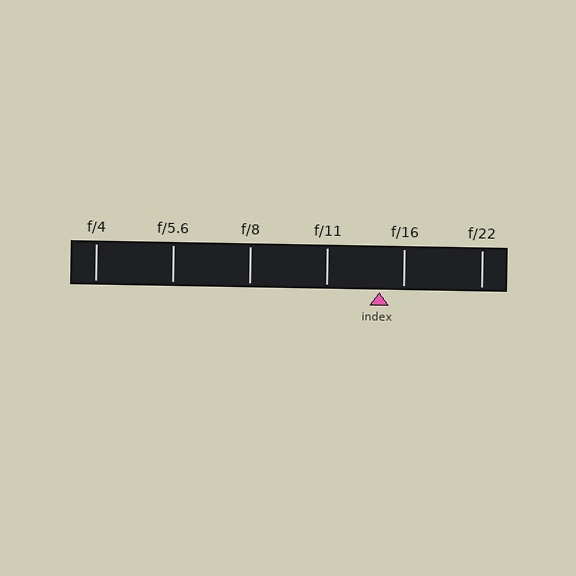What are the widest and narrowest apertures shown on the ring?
The widest aperture shown is f/4 and the narrowest is f/22.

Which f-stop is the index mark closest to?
The index mark is closest to f/16.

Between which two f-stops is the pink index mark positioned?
The index mark is between f/11 and f/16.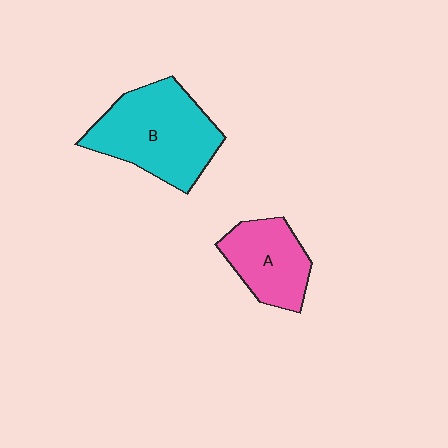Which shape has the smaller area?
Shape A (pink).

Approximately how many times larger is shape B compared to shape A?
Approximately 1.6 times.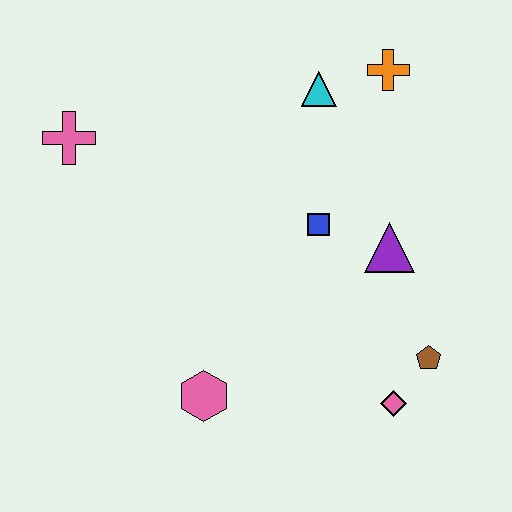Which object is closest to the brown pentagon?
The pink diamond is closest to the brown pentagon.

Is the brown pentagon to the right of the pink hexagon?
Yes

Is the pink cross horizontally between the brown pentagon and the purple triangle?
No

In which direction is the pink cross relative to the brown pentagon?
The pink cross is to the left of the brown pentagon.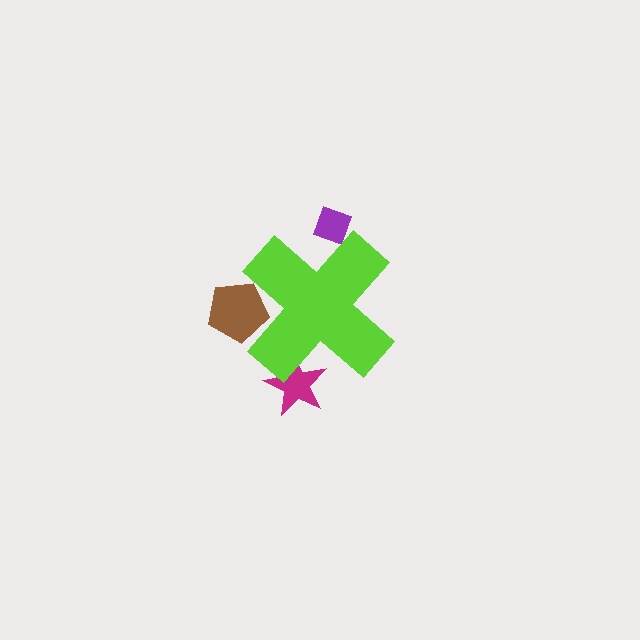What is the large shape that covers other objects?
A lime cross.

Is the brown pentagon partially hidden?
Yes, the brown pentagon is partially hidden behind the lime cross.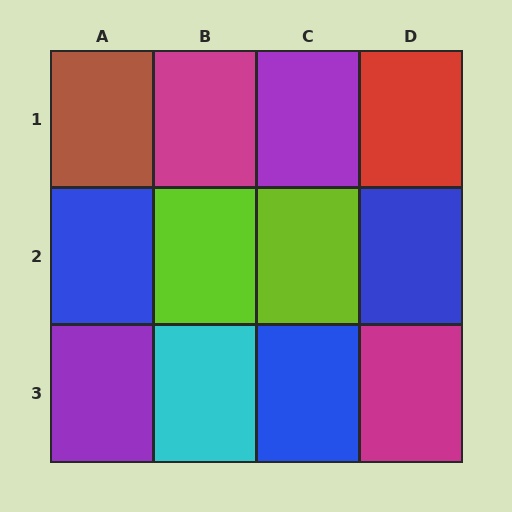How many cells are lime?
2 cells are lime.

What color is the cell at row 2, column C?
Lime.